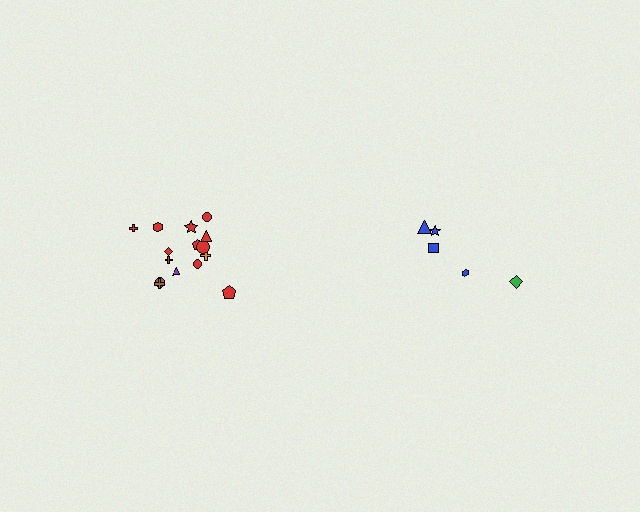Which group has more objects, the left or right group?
The left group.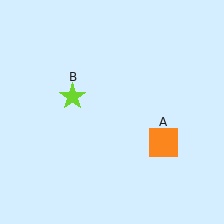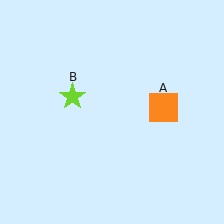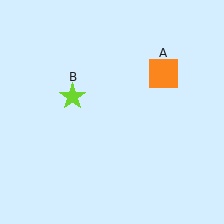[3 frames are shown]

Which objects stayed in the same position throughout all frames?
Lime star (object B) remained stationary.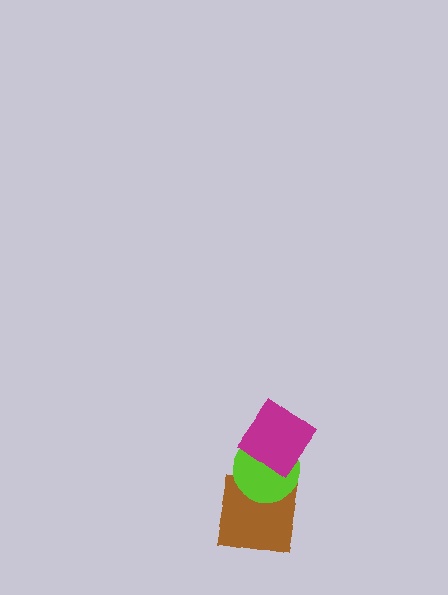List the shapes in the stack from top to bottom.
From top to bottom: the magenta diamond, the lime circle, the brown square.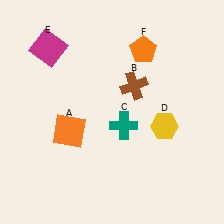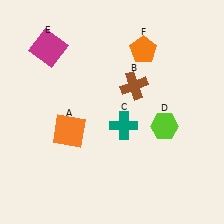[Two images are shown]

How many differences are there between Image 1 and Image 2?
There is 1 difference between the two images.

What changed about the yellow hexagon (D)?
In Image 1, D is yellow. In Image 2, it changed to lime.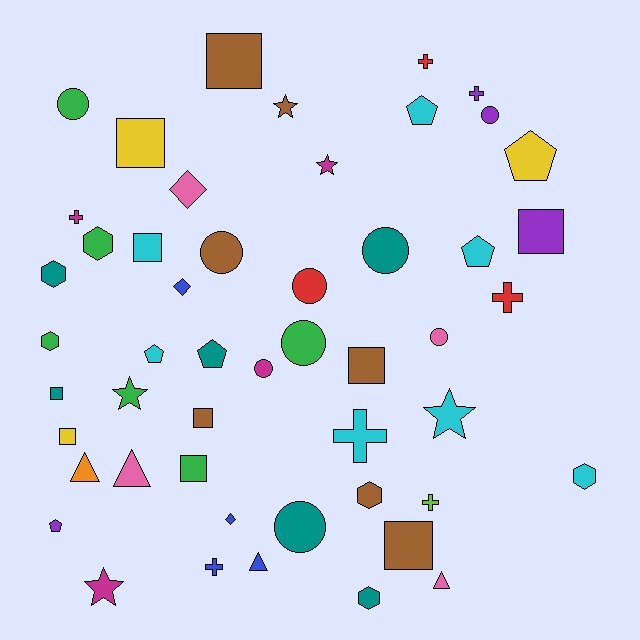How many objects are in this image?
There are 50 objects.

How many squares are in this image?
There are 10 squares.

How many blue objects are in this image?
There are 4 blue objects.